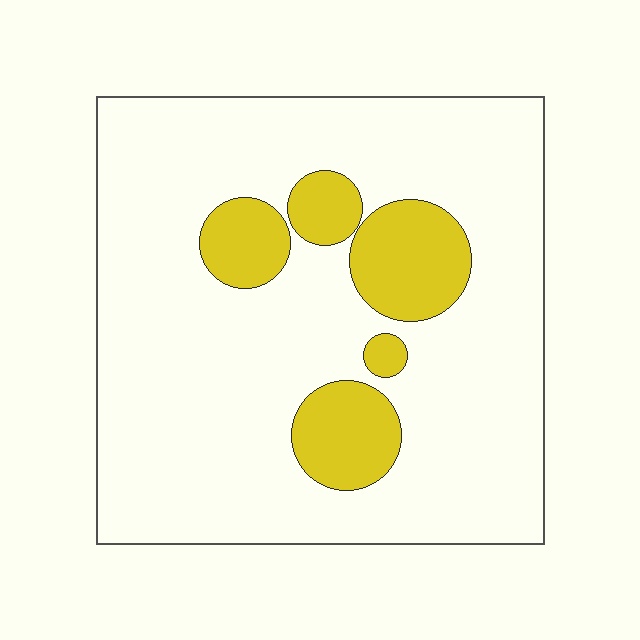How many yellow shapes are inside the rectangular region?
5.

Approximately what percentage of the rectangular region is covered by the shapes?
Approximately 15%.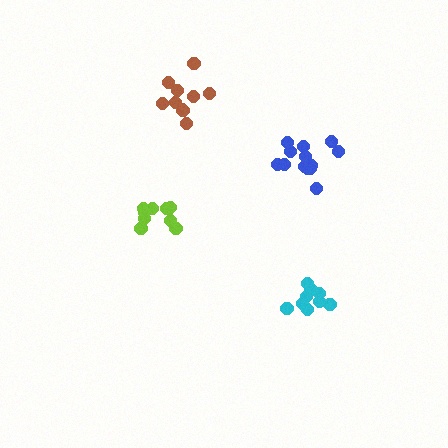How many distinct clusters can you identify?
There are 4 distinct clusters.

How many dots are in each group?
Group 1: 9 dots, Group 2: 9 dots, Group 3: 10 dots, Group 4: 13 dots (41 total).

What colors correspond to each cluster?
The clusters are colored: lime, cyan, brown, blue.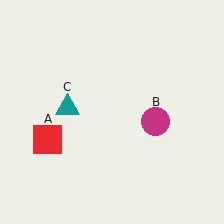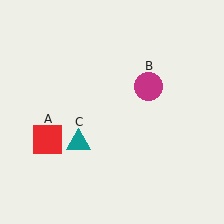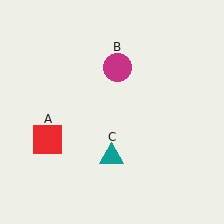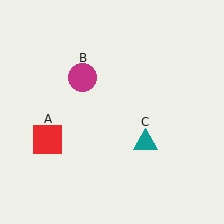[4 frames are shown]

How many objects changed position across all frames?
2 objects changed position: magenta circle (object B), teal triangle (object C).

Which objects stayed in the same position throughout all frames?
Red square (object A) remained stationary.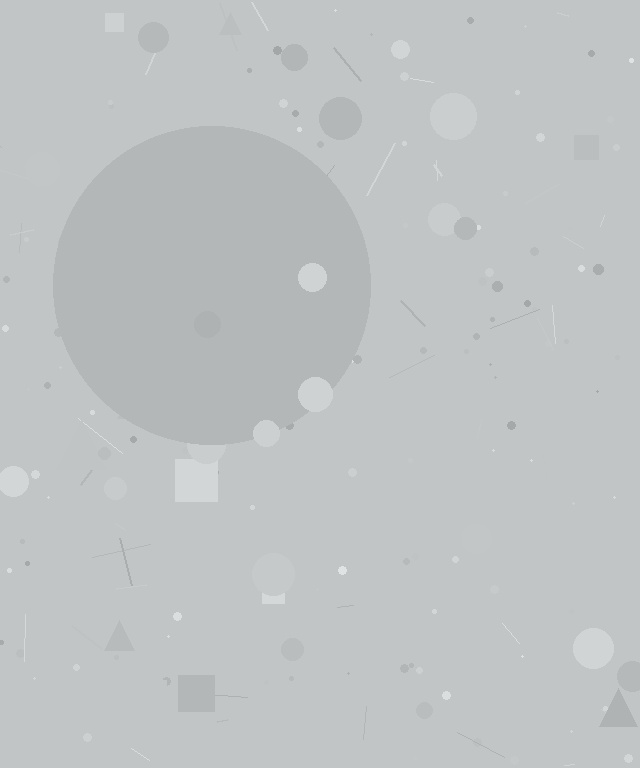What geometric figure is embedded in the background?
A circle is embedded in the background.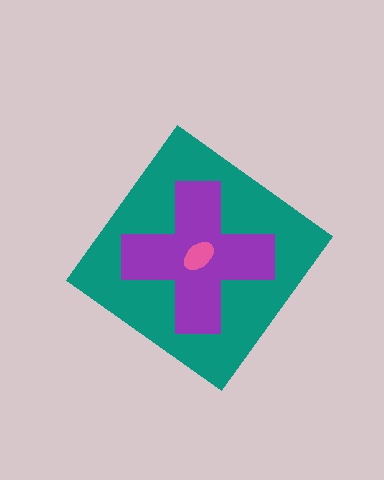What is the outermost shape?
The teal diamond.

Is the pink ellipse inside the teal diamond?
Yes.